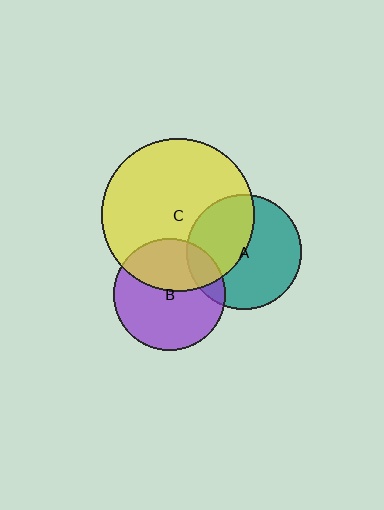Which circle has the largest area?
Circle C (yellow).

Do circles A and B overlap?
Yes.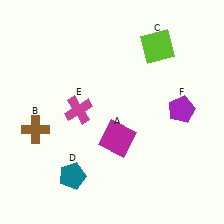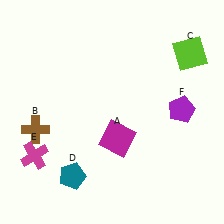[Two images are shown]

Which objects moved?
The objects that moved are: the lime square (C), the magenta cross (E).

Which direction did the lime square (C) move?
The lime square (C) moved right.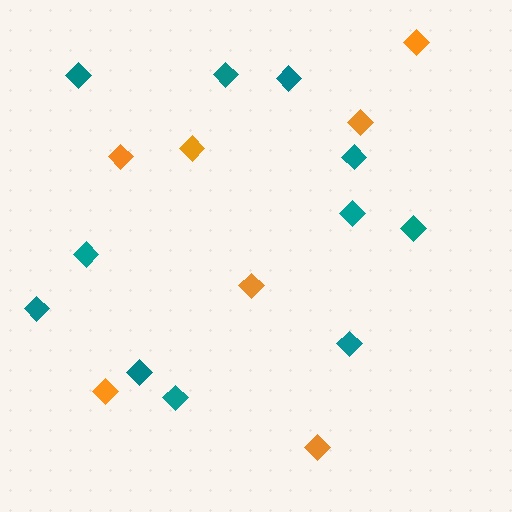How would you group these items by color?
There are 2 groups: one group of teal diamonds (11) and one group of orange diamonds (7).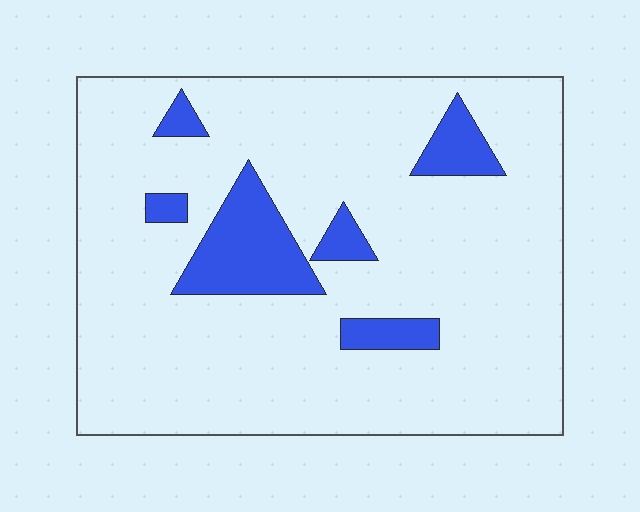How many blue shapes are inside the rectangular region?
6.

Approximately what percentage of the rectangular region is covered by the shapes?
Approximately 15%.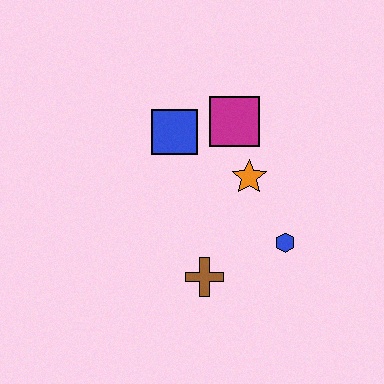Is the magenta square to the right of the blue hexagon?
No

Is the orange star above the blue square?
No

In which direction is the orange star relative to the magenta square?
The orange star is below the magenta square.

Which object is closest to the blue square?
The magenta square is closest to the blue square.